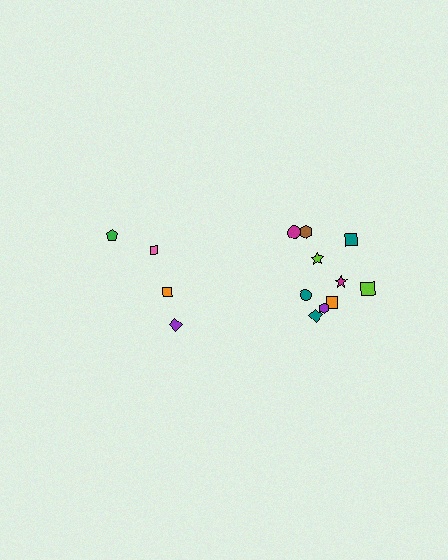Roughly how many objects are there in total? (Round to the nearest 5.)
Roughly 15 objects in total.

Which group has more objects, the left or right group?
The right group.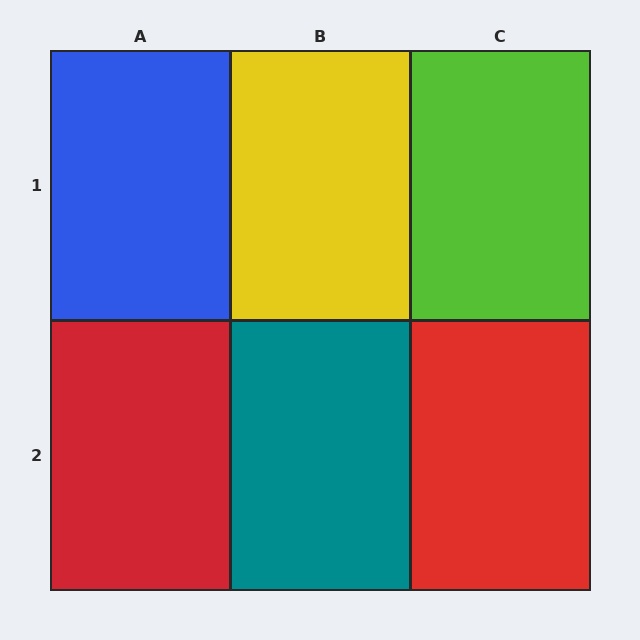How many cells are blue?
1 cell is blue.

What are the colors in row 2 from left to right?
Red, teal, red.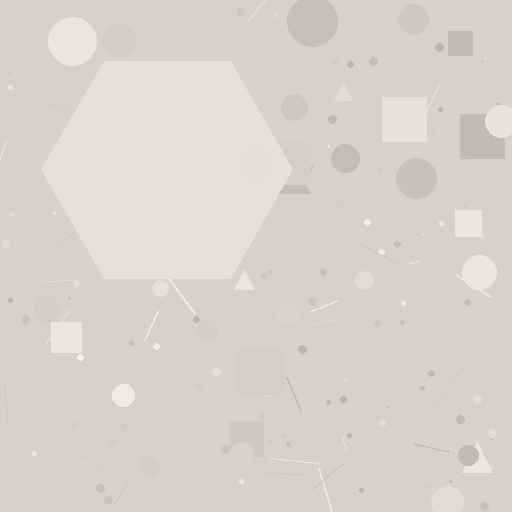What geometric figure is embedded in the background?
A hexagon is embedded in the background.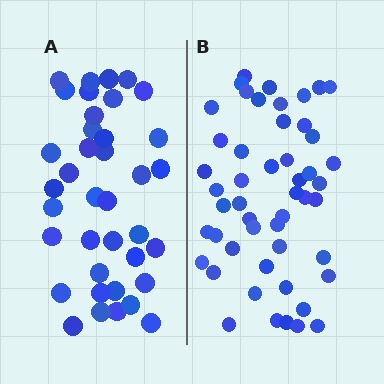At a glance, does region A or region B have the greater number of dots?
Region B (the right region) has more dots.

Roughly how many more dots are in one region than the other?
Region B has roughly 12 or so more dots than region A.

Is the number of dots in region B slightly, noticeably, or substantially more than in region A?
Region B has noticeably more, but not dramatically so. The ratio is roughly 1.3 to 1.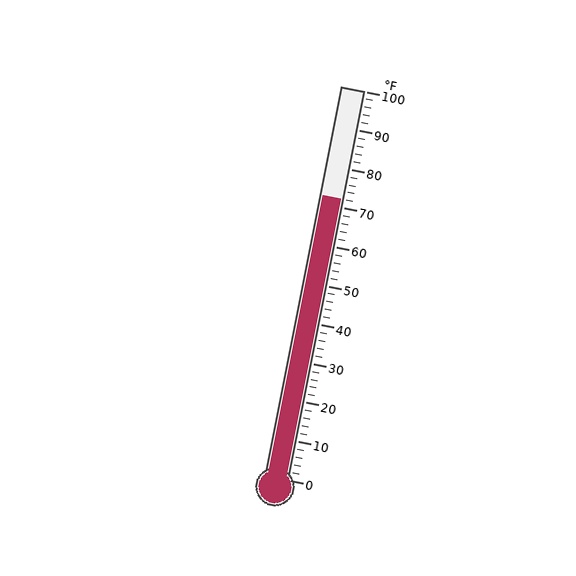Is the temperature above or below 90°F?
The temperature is below 90°F.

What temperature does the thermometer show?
The thermometer shows approximately 72°F.